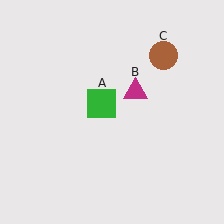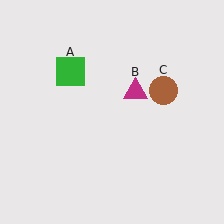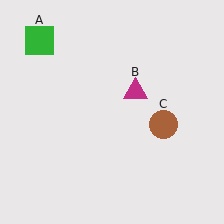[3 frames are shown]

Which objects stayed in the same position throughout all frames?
Magenta triangle (object B) remained stationary.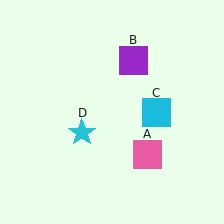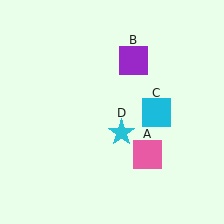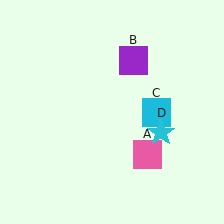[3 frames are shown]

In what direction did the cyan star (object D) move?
The cyan star (object D) moved right.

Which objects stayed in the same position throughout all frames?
Pink square (object A) and purple square (object B) and cyan square (object C) remained stationary.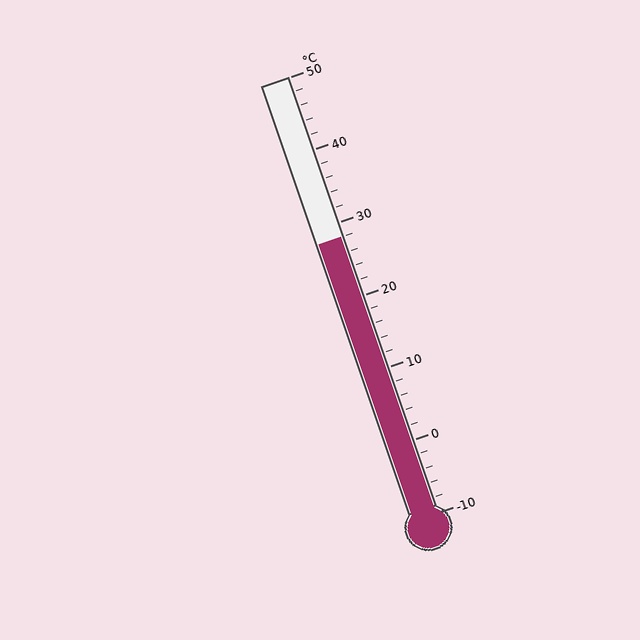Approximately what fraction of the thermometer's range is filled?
The thermometer is filled to approximately 65% of its range.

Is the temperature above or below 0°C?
The temperature is above 0°C.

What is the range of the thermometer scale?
The thermometer scale ranges from -10°C to 50°C.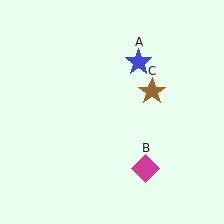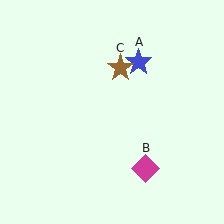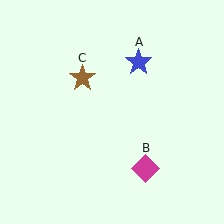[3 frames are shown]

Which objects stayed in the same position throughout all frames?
Blue star (object A) and magenta diamond (object B) remained stationary.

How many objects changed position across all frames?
1 object changed position: brown star (object C).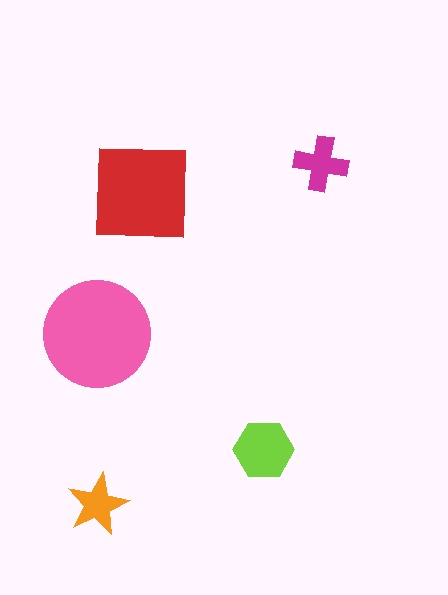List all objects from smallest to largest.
The orange star, the magenta cross, the lime hexagon, the red square, the pink circle.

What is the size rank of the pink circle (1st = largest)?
1st.